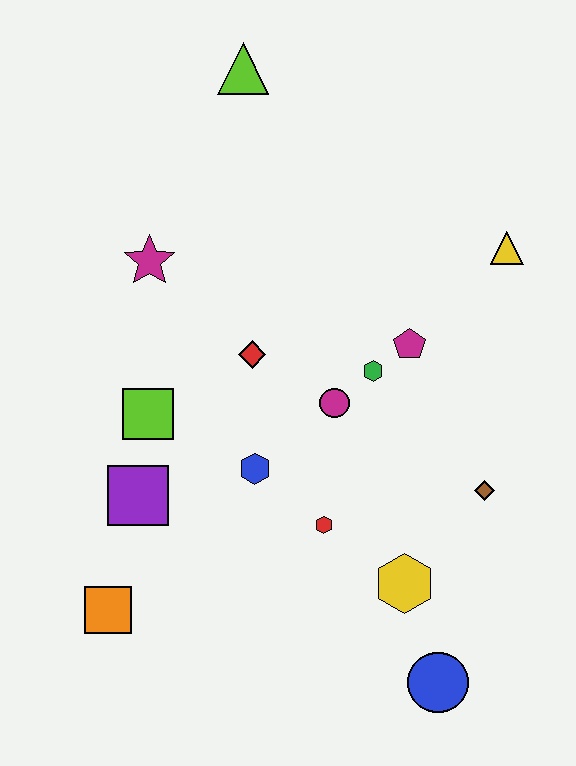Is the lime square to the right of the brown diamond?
No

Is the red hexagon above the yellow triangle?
No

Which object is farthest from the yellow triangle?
The orange square is farthest from the yellow triangle.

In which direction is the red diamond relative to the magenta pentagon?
The red diamond is to the left of the magenta pentagon.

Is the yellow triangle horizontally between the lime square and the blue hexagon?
No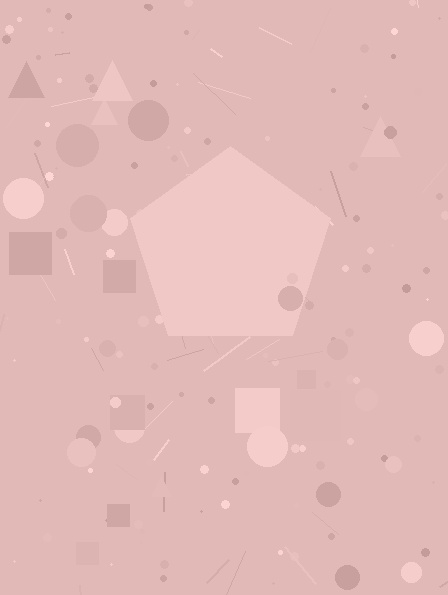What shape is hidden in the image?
A pentagon is hidden in the image.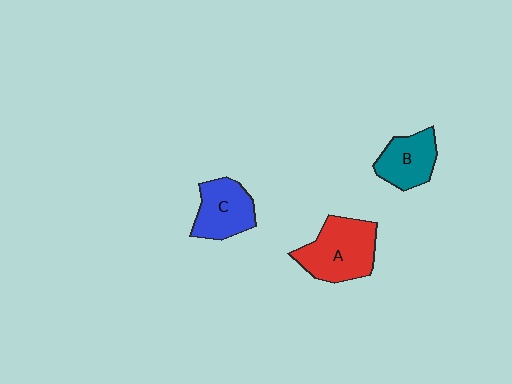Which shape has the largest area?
Shape A (red).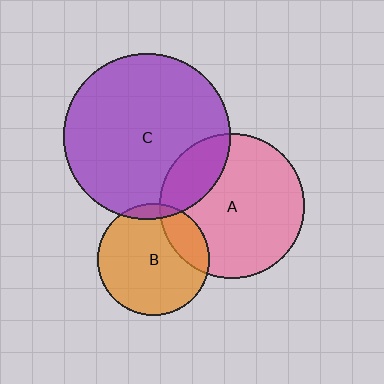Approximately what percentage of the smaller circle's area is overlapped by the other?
Approximately 20%.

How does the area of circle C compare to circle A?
Approximately 1.3 times.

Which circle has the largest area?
Circle C (purple).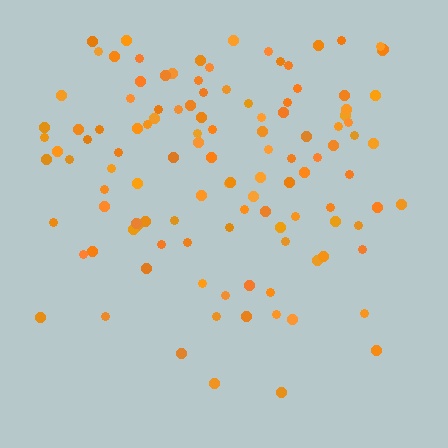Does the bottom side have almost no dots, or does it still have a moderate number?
Still a moderate number, just noticeably fewer than the top.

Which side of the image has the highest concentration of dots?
The top.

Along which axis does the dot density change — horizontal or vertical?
Vertical.